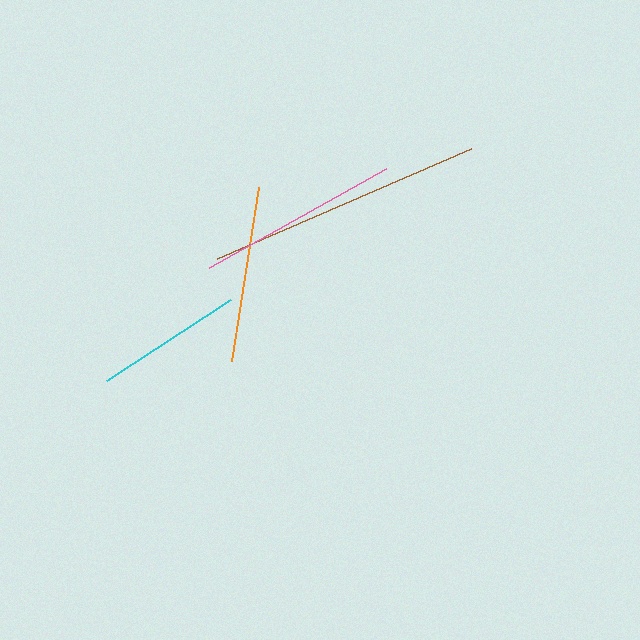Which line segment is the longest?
The brown line is the longest at approximately 276 pixels.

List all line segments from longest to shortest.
From longest to shortest: brown, pink, orange, cyan.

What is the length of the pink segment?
The pink segment is approximately 203 pixels long.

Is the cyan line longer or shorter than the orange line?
The orange line is longer than the cyan line.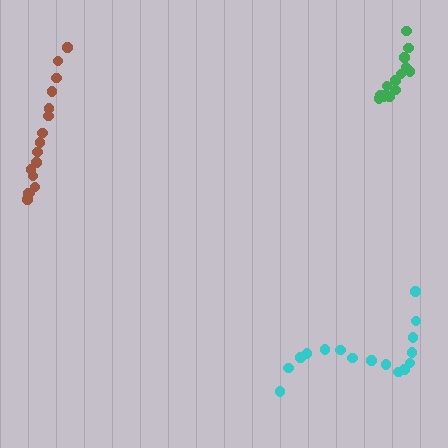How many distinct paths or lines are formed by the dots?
There are 3 distinct paths.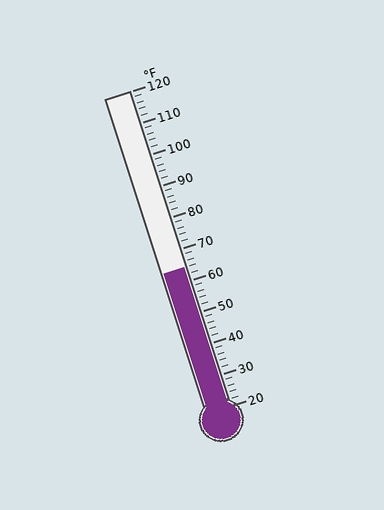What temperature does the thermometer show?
The thermometer shows approximately 64°F.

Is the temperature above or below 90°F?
The temperature is below 90°F.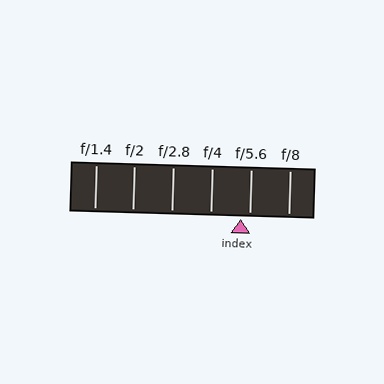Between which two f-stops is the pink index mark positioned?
The index mark is between f/4 and f/5.6.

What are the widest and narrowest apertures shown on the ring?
The widest aperture shown is f/1.4 and the narrowest is f/8.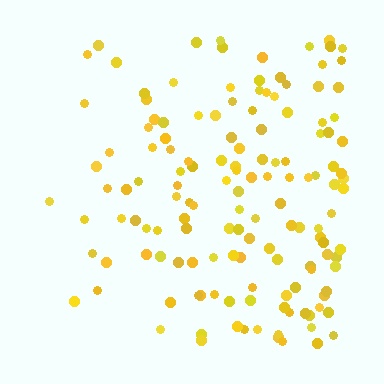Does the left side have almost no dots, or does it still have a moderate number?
Still a moderate number, just noticeably fewer than the right.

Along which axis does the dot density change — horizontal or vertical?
Horizontal.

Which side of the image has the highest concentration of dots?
The right.